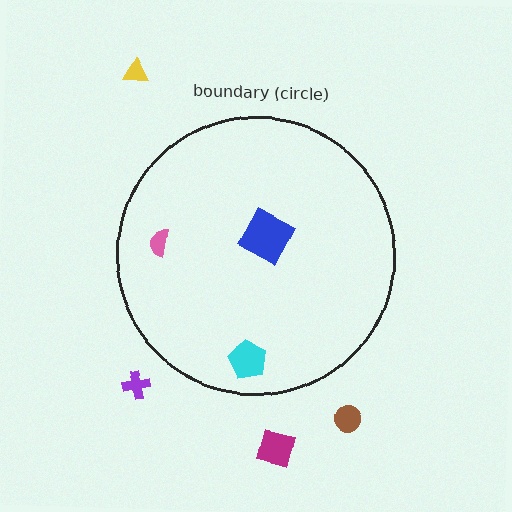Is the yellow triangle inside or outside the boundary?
Outside.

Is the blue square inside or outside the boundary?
Inside.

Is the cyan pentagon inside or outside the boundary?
Inside.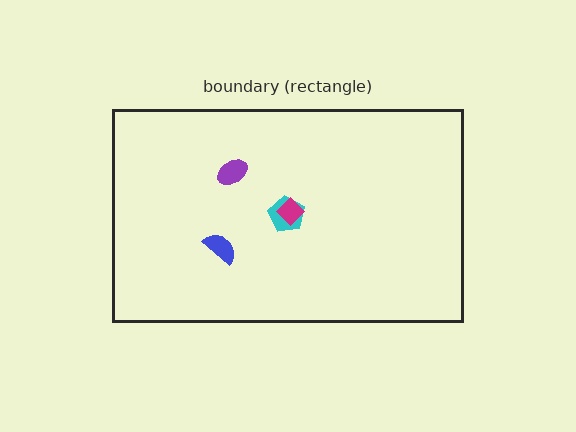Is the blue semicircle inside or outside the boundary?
Inside.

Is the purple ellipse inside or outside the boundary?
Inside.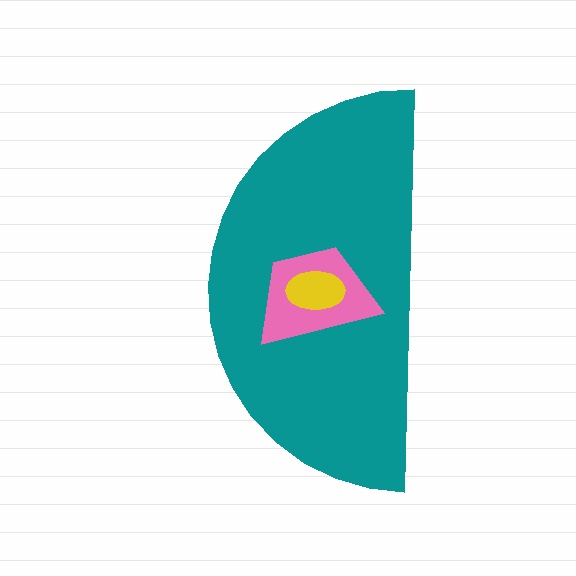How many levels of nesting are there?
3.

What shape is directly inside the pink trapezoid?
The yellow ellipse.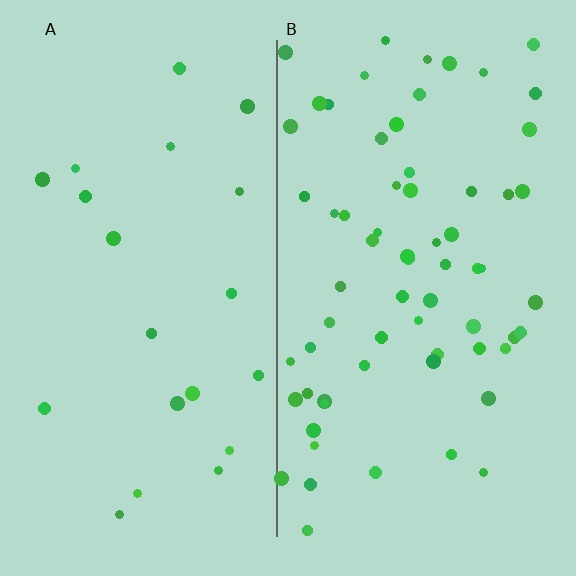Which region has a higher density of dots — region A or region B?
B (the right).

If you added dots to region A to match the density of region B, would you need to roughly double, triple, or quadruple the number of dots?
Approximately triple.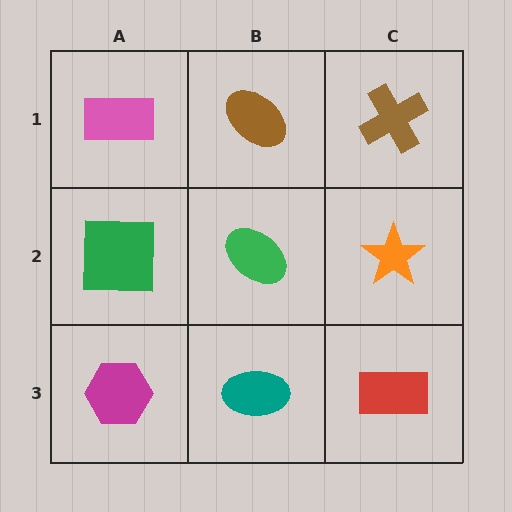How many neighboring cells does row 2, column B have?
4.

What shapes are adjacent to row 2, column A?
A pink rectangle (row 1, column A), a magenta hexagon (row 3, column A), a green ellipse (row 2, column B).